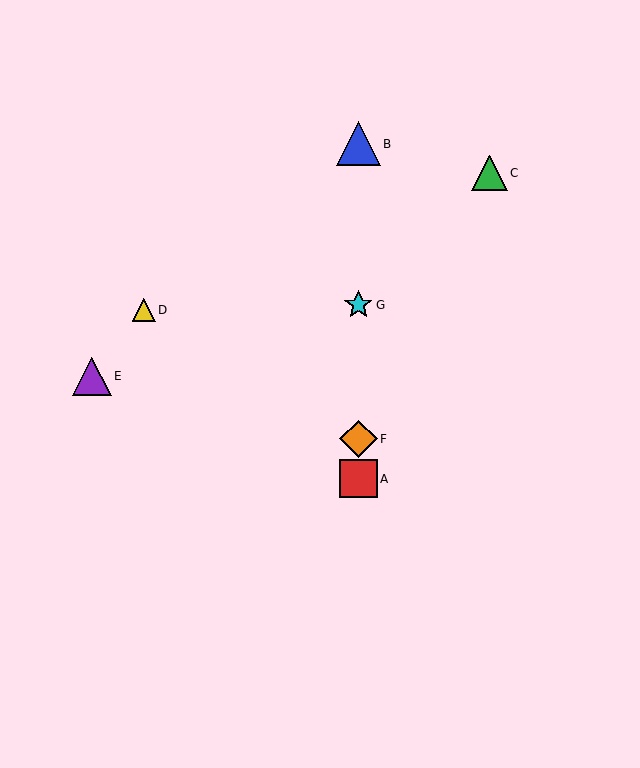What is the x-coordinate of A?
Object A is at x≈358.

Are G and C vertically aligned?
No, G is at x≈358 and C is at x≈490.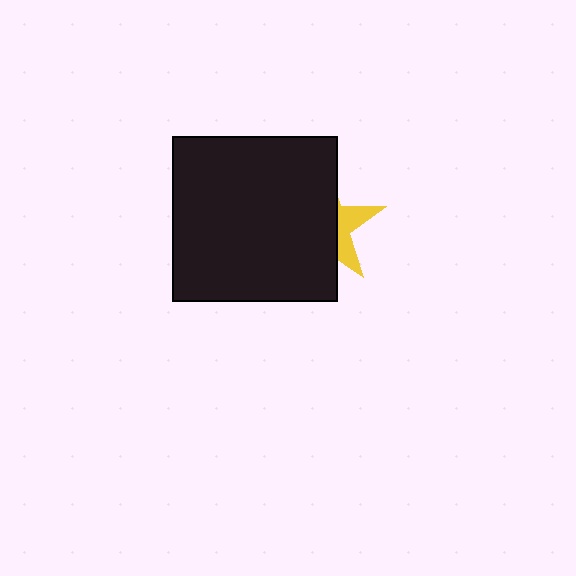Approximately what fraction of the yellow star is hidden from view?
Roughly 69% of the yellow star is hidden behind the black square.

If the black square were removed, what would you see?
You would see the complete yellow star.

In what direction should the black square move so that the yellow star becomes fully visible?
The black square should move left. That is the shortest direction to clear the overlap and leave the yellow star fully visible.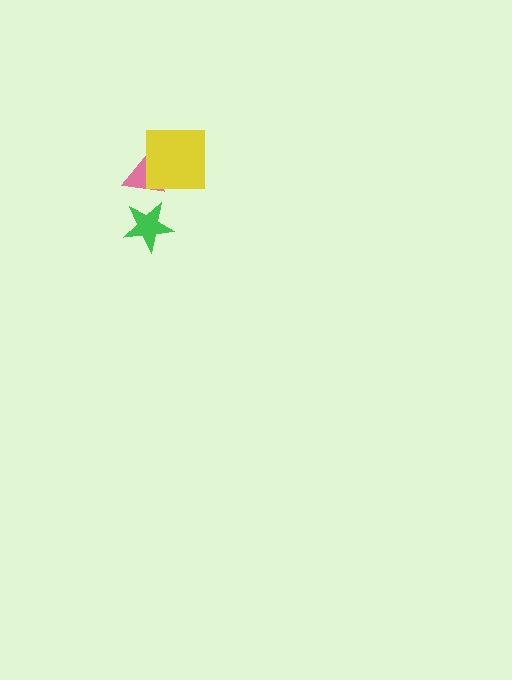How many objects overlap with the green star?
0 objects overlap with the green star.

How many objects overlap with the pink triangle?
1 object overlaps with the pink triangle.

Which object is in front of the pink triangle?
The yellow square is in front of the pink triangle.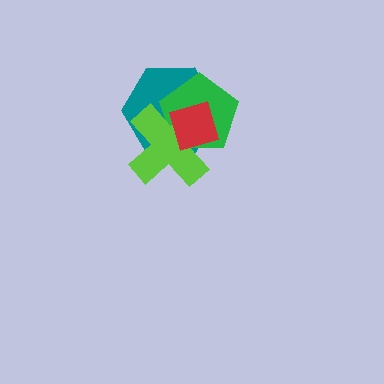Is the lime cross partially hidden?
Yes, it is partially covered by another shape.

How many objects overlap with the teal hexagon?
3 objects overlap with the teal hexagon.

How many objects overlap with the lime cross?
3 objects overlap with the lime cross.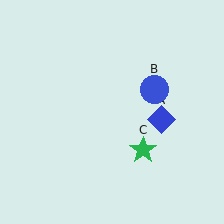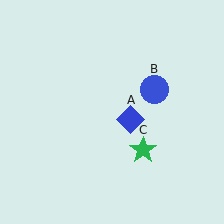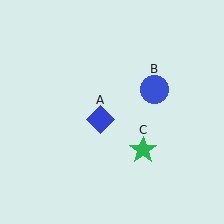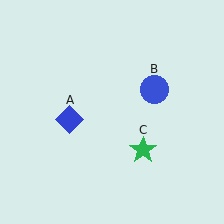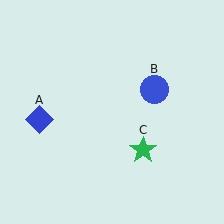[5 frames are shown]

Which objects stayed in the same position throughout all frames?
Blue circle (object B) and green star (object C) remained stationary.